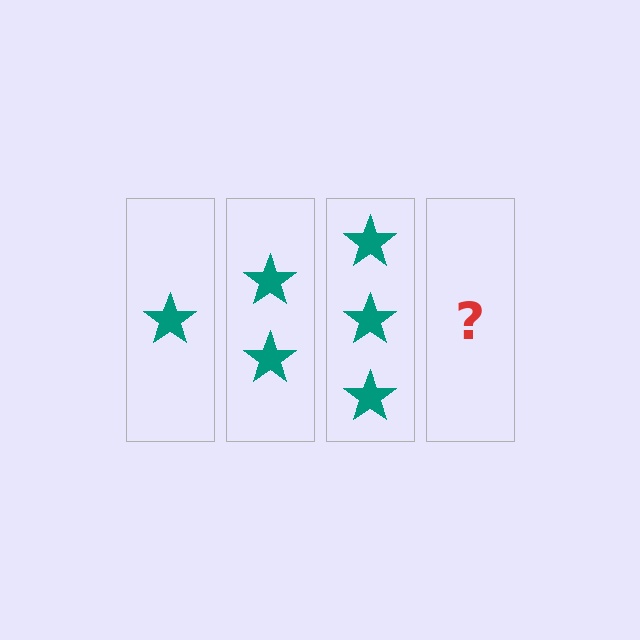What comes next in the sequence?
The next element should be 4 stars.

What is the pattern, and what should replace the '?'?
The pattern is that each step adds one more star. The '?' should be 4 stars.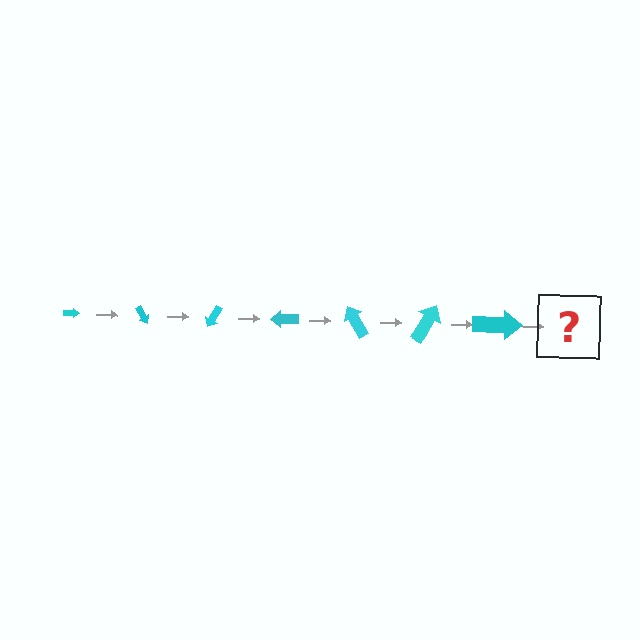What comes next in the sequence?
The next element should be an arrow, larger than the previous one and rotated 420 degrees from the start.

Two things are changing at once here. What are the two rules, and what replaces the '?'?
The two rules are that the arrow grows larger each step and it rotates 60 degrees each step. The '?' should be an arrow, larger than the previous one and rotated 420 degrees from the start.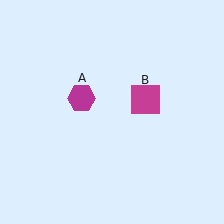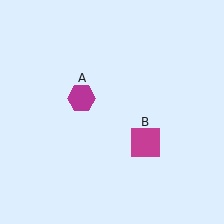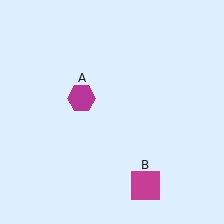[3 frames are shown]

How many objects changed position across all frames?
1 object changed position: magenta square (object B).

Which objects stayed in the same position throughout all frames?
Magenta hexagon (object A) remained stationary.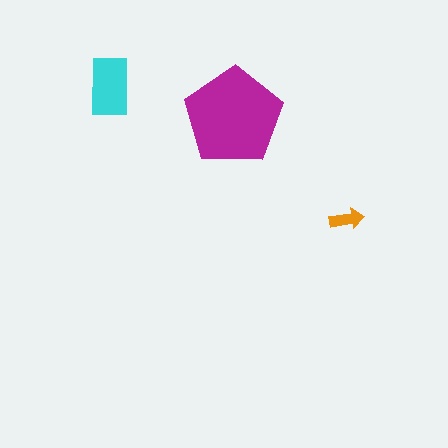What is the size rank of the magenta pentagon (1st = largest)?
1st.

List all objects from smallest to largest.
The orange arrow, the cyan rectangle, the magenta pentagon.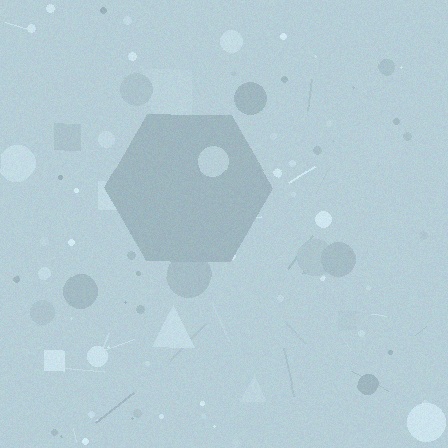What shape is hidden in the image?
A hexagon is hidden in the image.